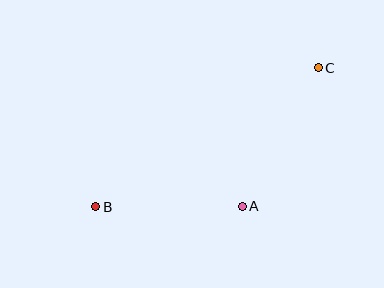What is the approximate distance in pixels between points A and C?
The distance between A and C is approximately 158 pixels.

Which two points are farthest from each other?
Points B and C are farthest from each other.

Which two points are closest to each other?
Points A and B are closest to each other.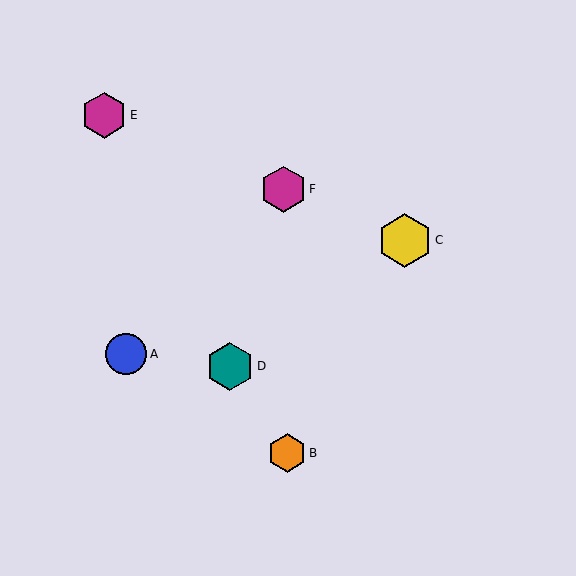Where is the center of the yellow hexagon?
The center of the yellow hexagon is at (405, 241).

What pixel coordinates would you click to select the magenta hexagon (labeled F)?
Click at (283, 189) to select the magenta hexagon F.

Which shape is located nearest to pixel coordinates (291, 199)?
The magenta hexagon (labeled F) at (283, 189) is nearest to that location.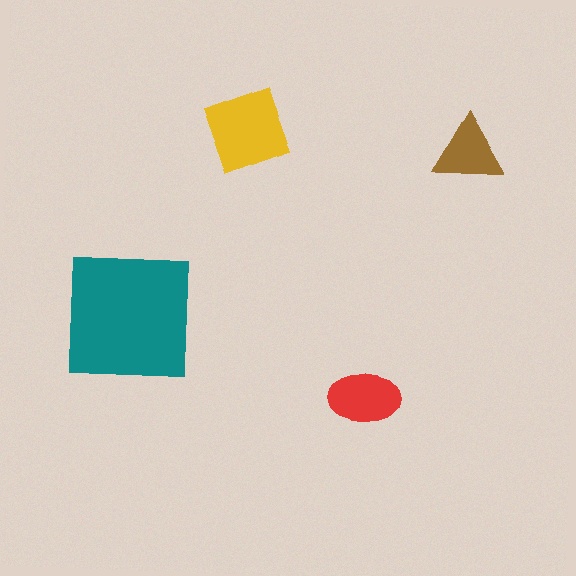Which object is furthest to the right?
The brown triangle is rightmost.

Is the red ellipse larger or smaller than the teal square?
Smaller.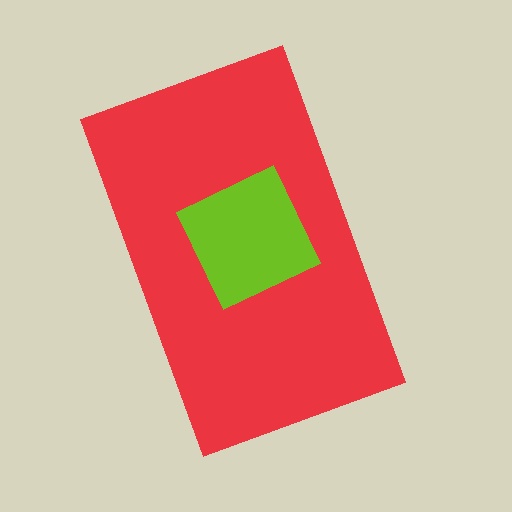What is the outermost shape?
The red rectangle.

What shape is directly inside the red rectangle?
The lime square.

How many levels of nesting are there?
2.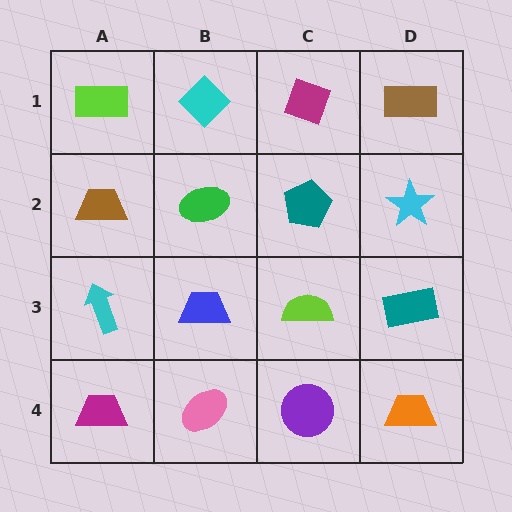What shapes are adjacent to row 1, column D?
A cyan star (row 2, column D), a magenta diamond (row 1, column C).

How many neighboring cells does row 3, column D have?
3.